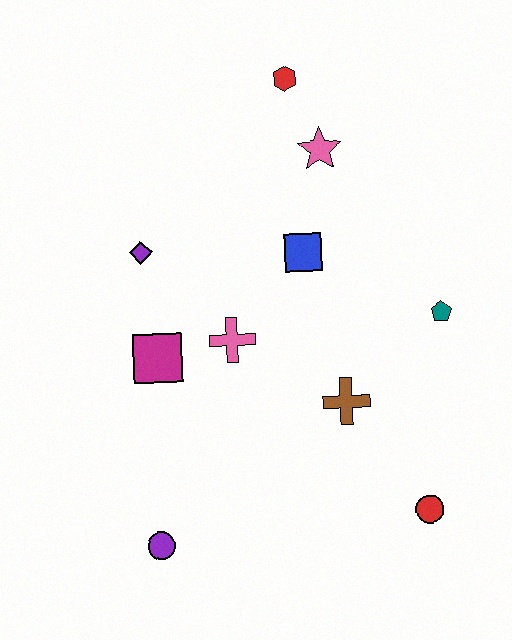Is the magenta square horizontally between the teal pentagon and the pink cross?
No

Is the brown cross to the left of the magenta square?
No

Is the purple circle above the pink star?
No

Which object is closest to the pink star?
The red hexagon is closest to the pink star.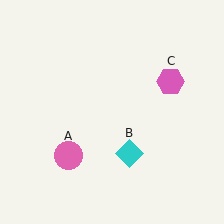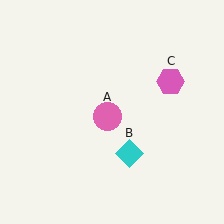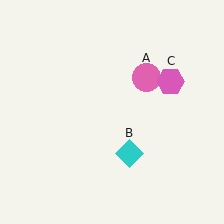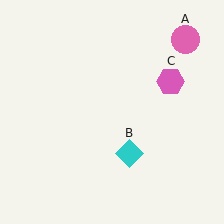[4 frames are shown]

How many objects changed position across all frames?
1 object changed position: pink circle (object A).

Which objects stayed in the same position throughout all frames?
Cyan diamond (object B) and pink hexagon (object C) remained stationary.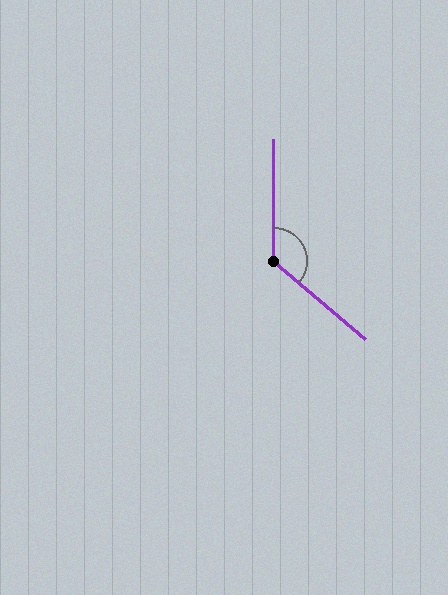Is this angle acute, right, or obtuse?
It is obtuse.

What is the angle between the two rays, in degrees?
Approximately 130 degrees.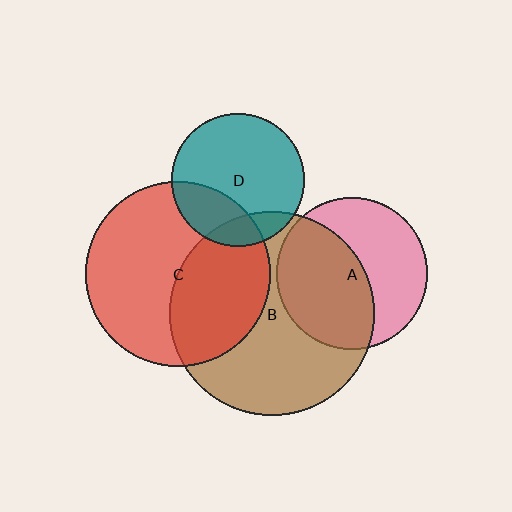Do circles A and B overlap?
Yes.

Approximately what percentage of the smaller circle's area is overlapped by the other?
Approximately 50%.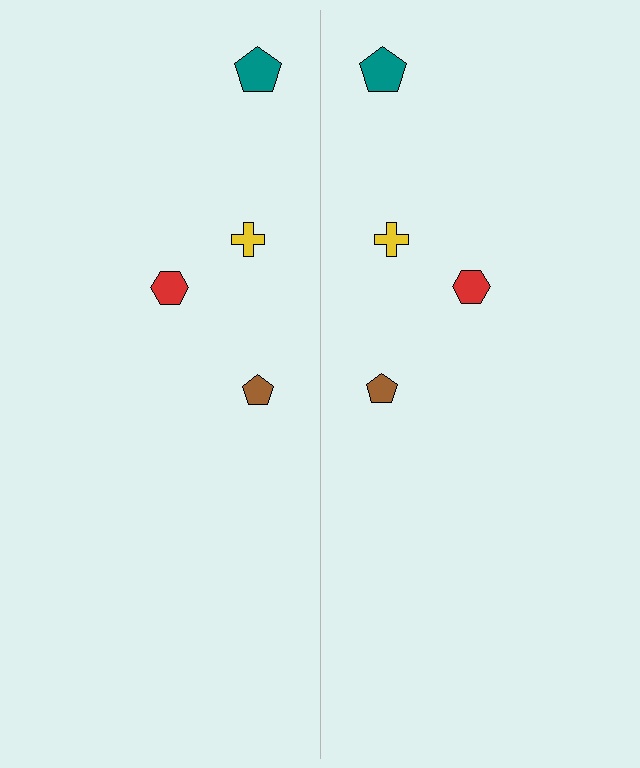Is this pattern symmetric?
Yes, this pattern has bilateral (reflection) symmetry.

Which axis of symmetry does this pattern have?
The pattern has a vertical axis of symmetry running through the center of the image.